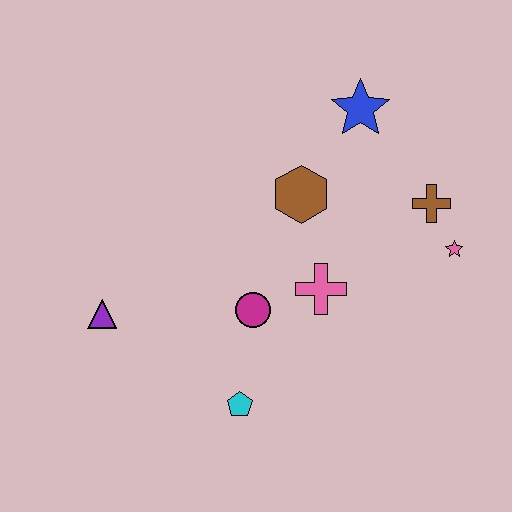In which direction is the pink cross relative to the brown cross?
The pink cross is to the left of the brown cross.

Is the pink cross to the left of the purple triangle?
No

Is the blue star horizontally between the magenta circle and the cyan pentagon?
No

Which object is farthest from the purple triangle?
The pink star is farthest from the purple triangle.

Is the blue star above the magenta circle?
Yes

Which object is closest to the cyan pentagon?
The magenta circle is closest to the cyan pentagon.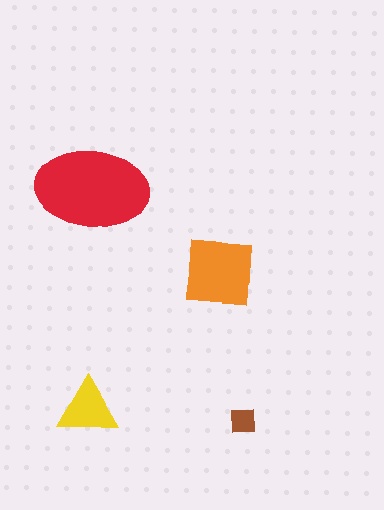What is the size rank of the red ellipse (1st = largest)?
1st.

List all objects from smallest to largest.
The brown square, the yellow triangle, the orange square, the red ellipse.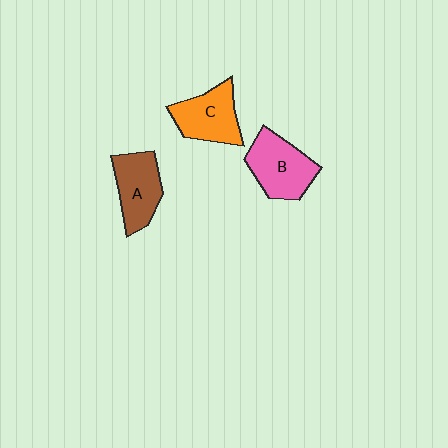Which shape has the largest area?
Shape B (pink).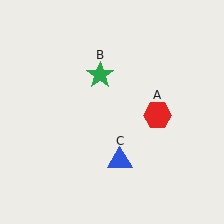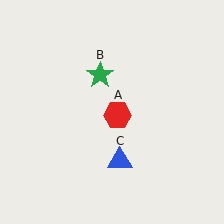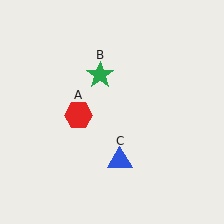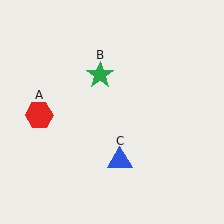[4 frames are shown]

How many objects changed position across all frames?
1 object changed position: red hexagon (object A).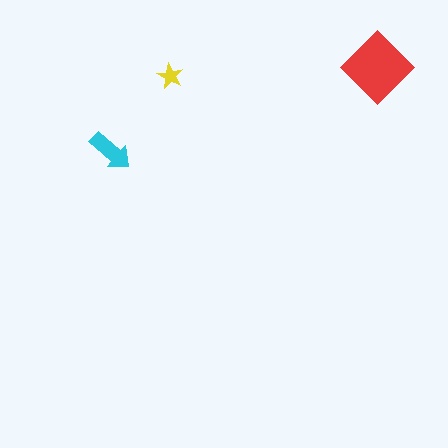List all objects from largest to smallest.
The red diamond, the cyan arrow, the yellow star.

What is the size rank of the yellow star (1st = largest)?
3rd.